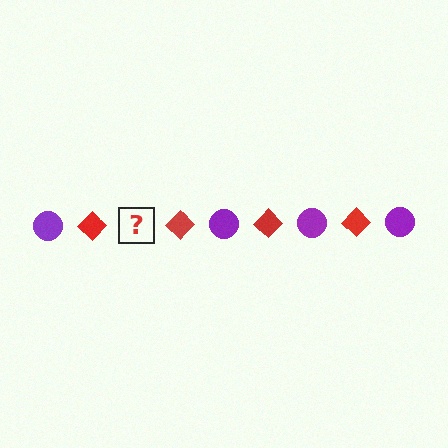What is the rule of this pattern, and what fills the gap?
The rule is that the pattern alternates between purple circle and red diamond. The gap should be filled with a purple circle.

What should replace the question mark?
The question mark should be replaced with a purple circle.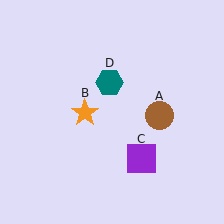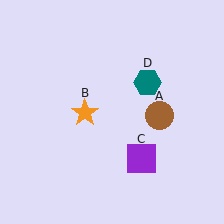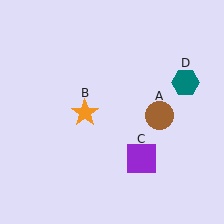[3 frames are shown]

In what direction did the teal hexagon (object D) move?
The teal hexagon (object D) moved right.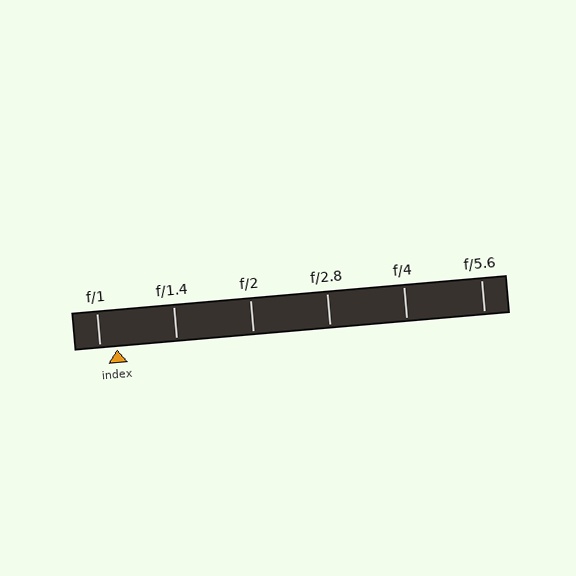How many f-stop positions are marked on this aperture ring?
There are 6 f-stop positions marked.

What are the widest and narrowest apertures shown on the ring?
The widest aperture shown is f/1 and the narrowest is f/5.6.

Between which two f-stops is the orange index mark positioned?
The index mark is between f/1 and f/1.4.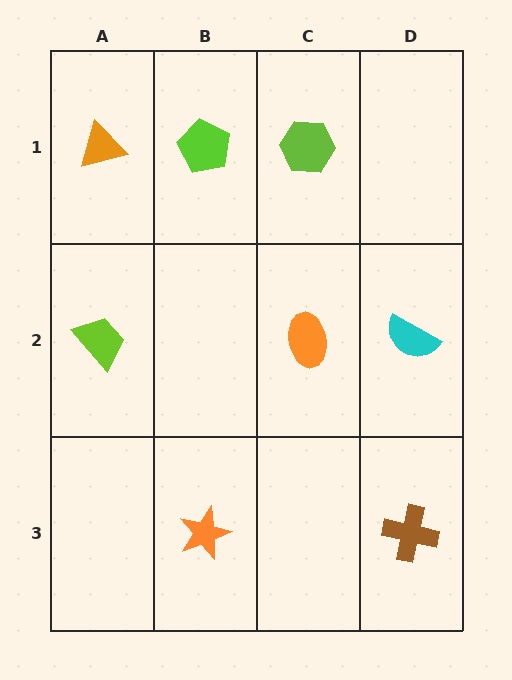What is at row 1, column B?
A lime pentagon.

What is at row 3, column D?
A brown cross.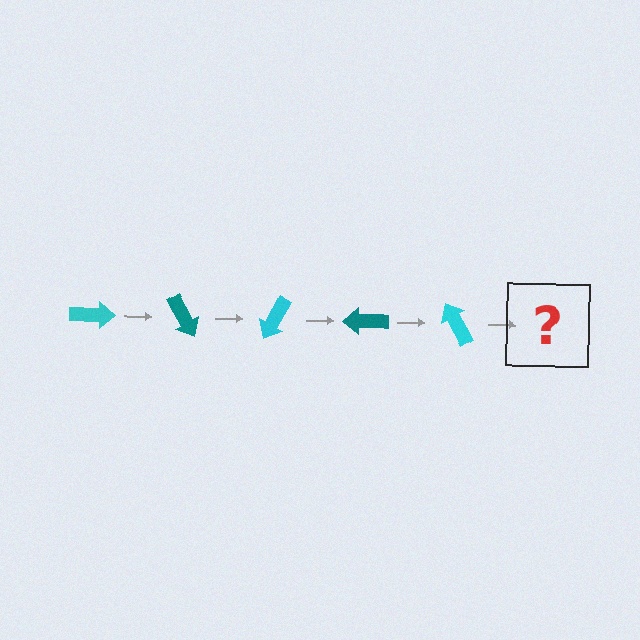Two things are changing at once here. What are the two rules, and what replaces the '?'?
The two rules are that it rotates 60 degrees each step and the color cycles through cyan and teal. The '?' should be a teal arrow, rotated 300 degrees from the start.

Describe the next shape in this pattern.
It should be a teal arrow, rotated 300 degrees from the start.